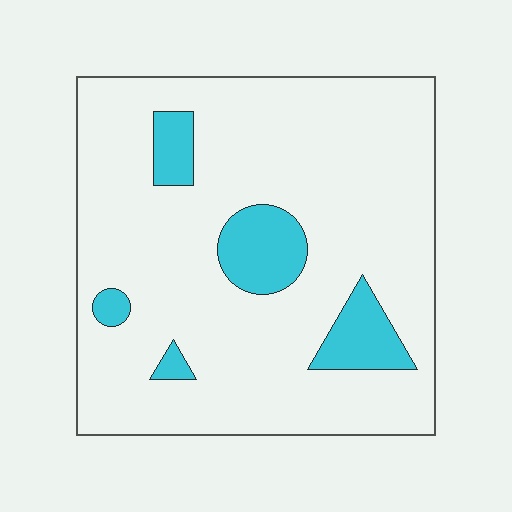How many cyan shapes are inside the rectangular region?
5.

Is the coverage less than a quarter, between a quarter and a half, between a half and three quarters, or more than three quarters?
Less than a quarter.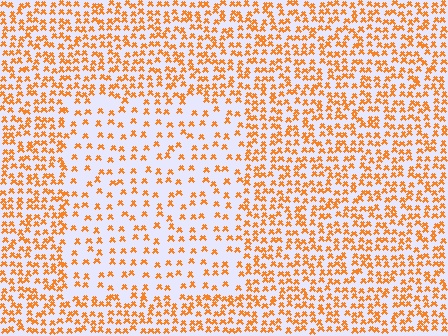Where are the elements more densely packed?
The elements are more densely packed outside the rectangle boundary.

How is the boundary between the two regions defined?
The boundary is defined by a change in element density (approximately 2.1x ratio). All elements are the same color, size, and shape.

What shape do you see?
I see a rectangle.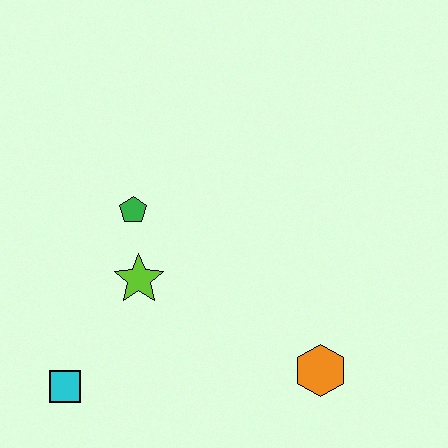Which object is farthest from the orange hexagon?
The cyan square is farthest from the orange hexagon.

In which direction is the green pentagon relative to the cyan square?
The green pentagon is above the cyan square.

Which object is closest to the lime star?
The green pentagon is closest to the lime star.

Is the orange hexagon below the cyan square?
No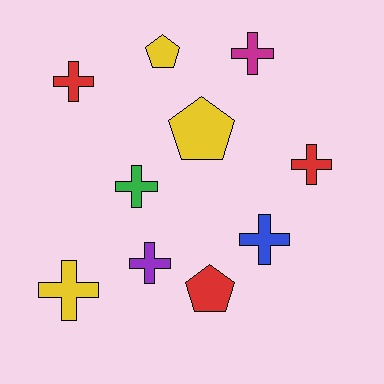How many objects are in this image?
There are 10 objects.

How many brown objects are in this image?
There are no brown objects.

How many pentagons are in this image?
There are 3 pentagons.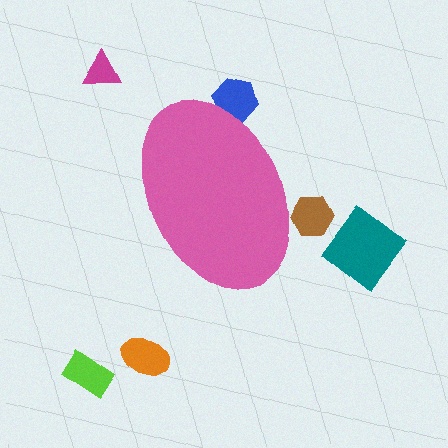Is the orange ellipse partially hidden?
No, the orange ellipse is fully visible.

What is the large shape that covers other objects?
A pink ellipse.